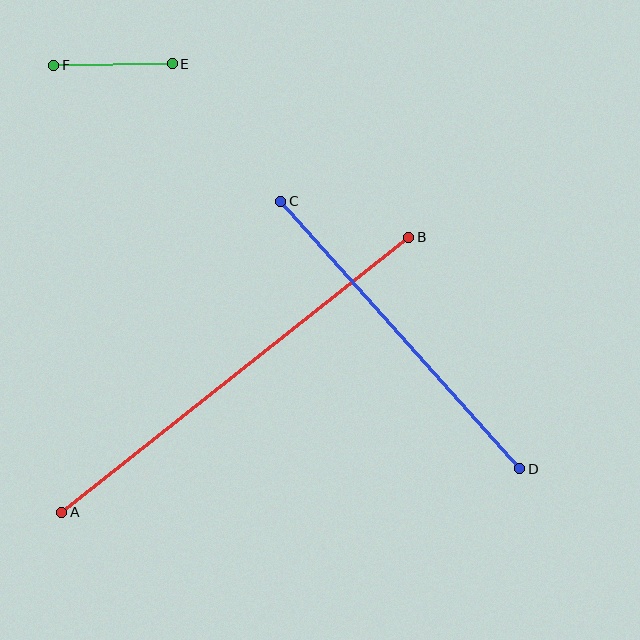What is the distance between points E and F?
The distance is approximately 119 pixels.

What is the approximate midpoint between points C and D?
The midpoint is at approximately (400, 335) pixels.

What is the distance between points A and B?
The distance is approximately 443 pixels.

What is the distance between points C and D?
The distance is approximately 359 pixels.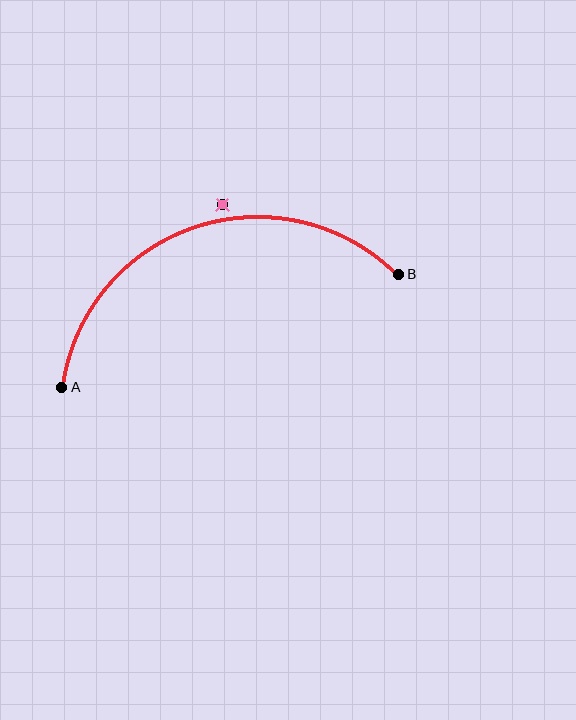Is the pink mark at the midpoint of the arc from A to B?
No — the pink mark does not lie on the arc at all. It sits slightly outside the curve.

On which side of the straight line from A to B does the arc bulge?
The arc bulges above the straight line connecting A and B.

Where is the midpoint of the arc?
The arc midpoint is the point on the curve farthest from the straight line joining A and B. It sits above that line.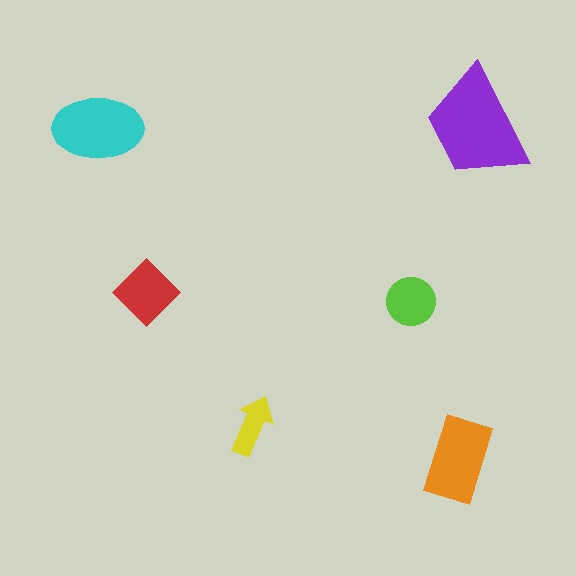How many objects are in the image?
There are 6 objects in the image.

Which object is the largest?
The purple trapezoid.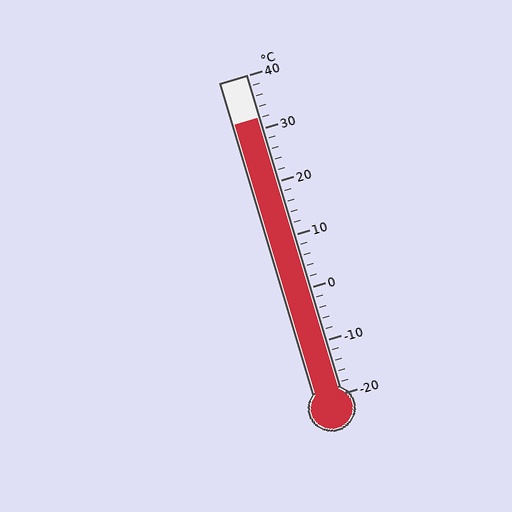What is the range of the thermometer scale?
The thermometer scale ranges from -20°C to 40°C.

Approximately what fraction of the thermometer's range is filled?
The thermometer is filled to approximately 85% of its range.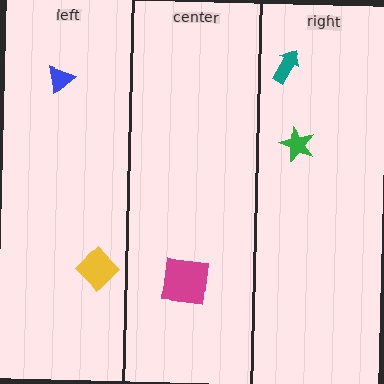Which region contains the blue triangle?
The left region.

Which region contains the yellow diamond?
The left region.